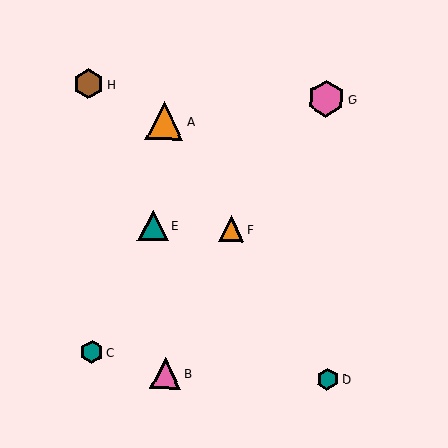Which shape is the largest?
The orange triangle (labeled A) is the largest.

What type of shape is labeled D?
Shape D is a teal hexagon.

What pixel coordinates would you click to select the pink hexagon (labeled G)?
Click at (326, 99) to select the pink hexagon G.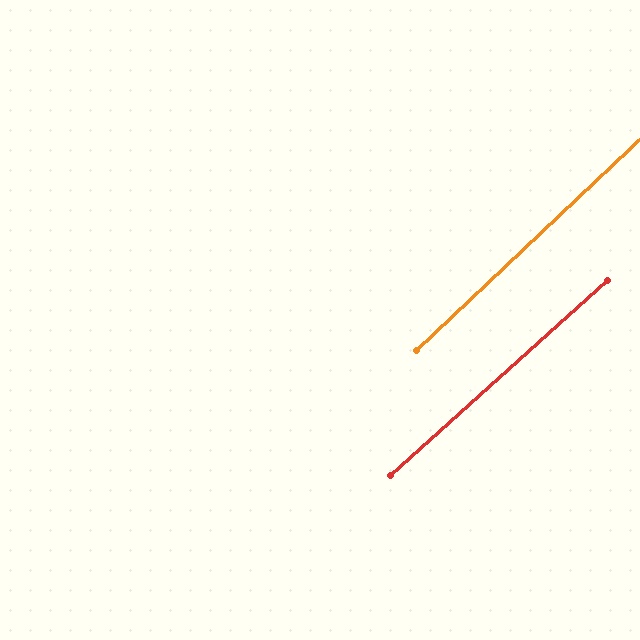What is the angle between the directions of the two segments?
Approximately 1 degree.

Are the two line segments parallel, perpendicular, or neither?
Parallel — their directions differ by only 1.4°.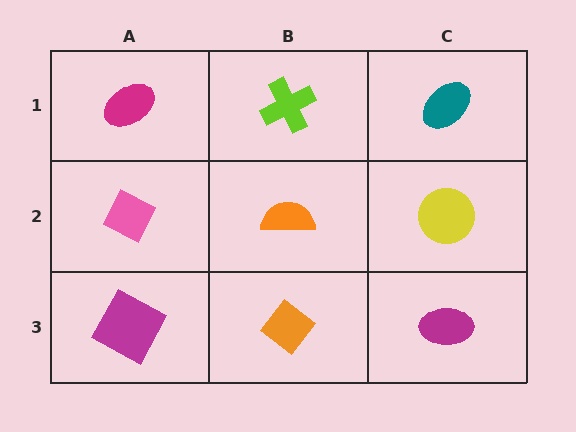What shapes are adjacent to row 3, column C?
A yellow circle (row 2, column C), an orange diamond (row 3, column B).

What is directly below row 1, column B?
An orange semicircle.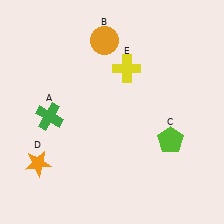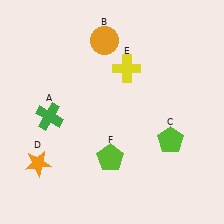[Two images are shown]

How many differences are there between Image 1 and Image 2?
There is 1 difference between the two images.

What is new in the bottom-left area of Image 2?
A lime pentagon (F) was added in the bottom-left area of Image 2.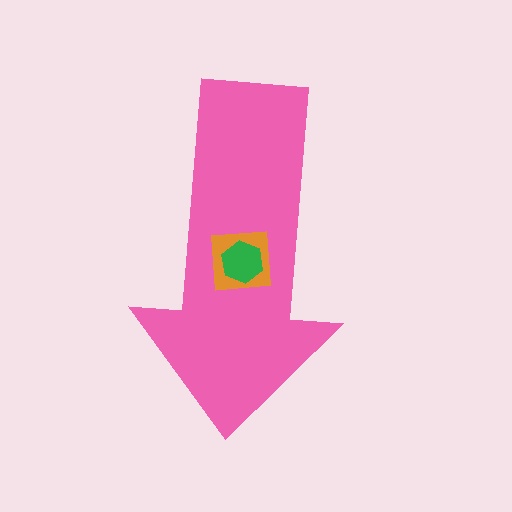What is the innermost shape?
The green hexagon.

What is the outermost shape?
The pink arrow.